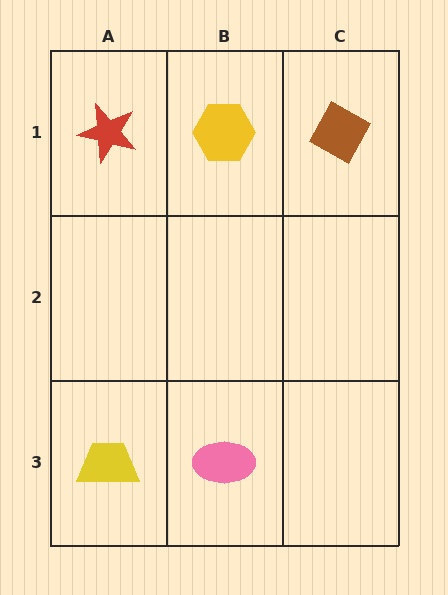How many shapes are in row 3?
2 shapes.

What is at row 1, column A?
A red star.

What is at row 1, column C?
A brown diamond.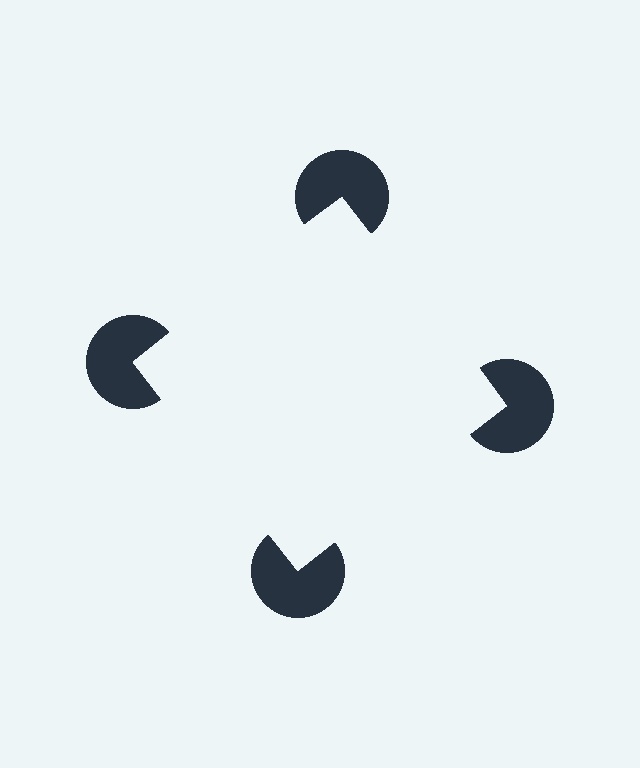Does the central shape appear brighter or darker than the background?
It typically appears slightly brighter than the background, even though no actual brightness change is drawn.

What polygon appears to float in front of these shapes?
An illusory square — its edges are inferred from the aligned wedge cuts in the pac-man discs, not physically drawn.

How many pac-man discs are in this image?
There are 4 — one at each vertex of the illusory square.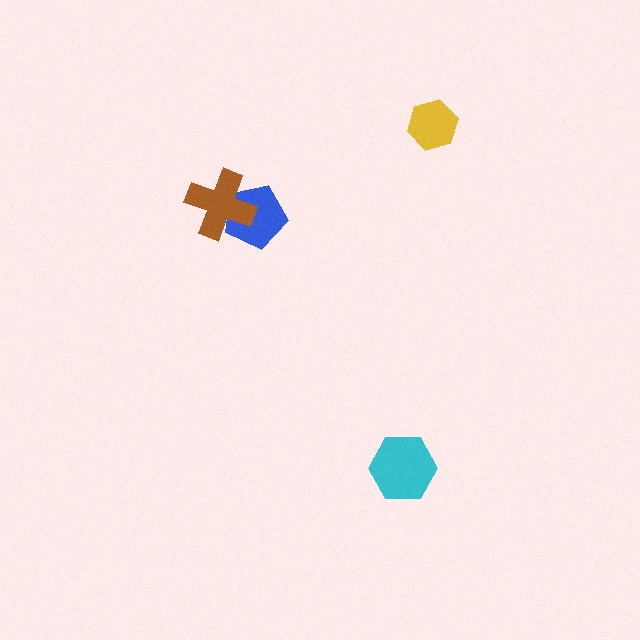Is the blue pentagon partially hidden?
Yes, it is partially covered by another shape.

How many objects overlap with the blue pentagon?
1 object overlaps with the blue pentagon.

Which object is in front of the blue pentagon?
The brown cross is in front of the blue pentagon.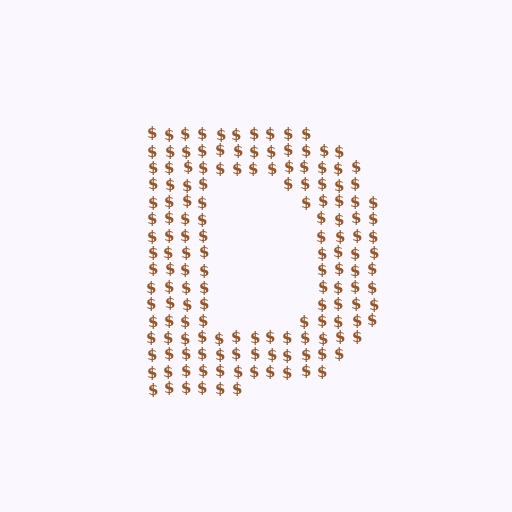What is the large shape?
The large shape is the letter D.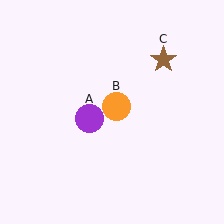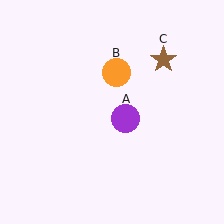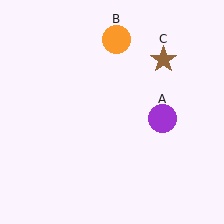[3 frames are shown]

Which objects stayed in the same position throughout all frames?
Brown star (object C) remained stationary.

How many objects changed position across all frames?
2 objects changed position: purple circle (object A), orange circle (object B).